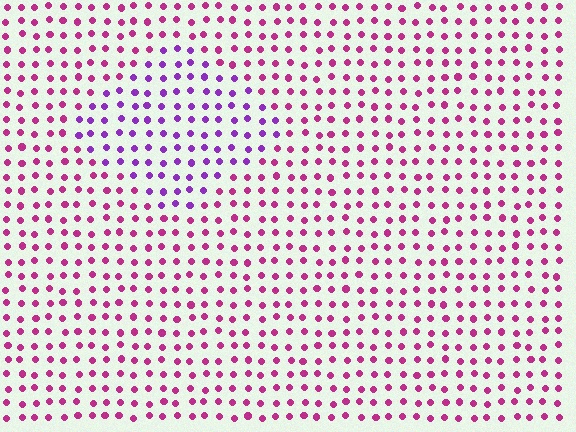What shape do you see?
I see a diamond.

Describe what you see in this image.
The image is filled with small magenta elements in a uniform arrangement. A diamond-shaped region is visible where the elements are tinted to a slightly different hue, forming a subtle color boundary.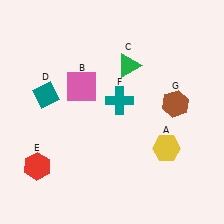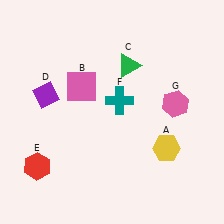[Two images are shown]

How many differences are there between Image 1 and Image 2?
There are 2 differences between the two images.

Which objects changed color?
D changed from teal to purple. G changed from brown to pink.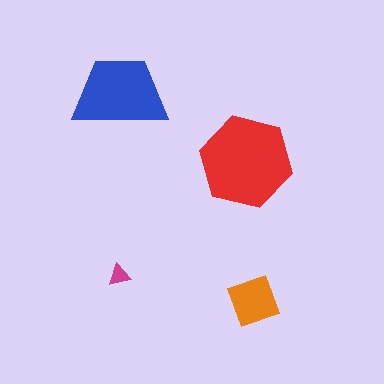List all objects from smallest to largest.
The magenta triangle, the orange square, the blue trapezoid, the red hexagon.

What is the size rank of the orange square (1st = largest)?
3rd.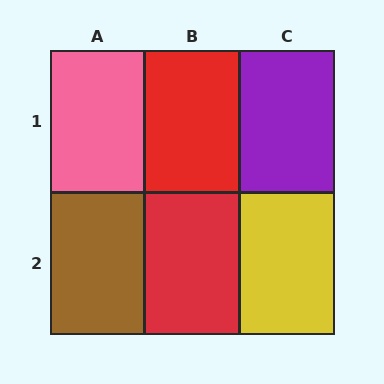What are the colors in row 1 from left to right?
Pink, red, purple.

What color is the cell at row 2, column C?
Yellow.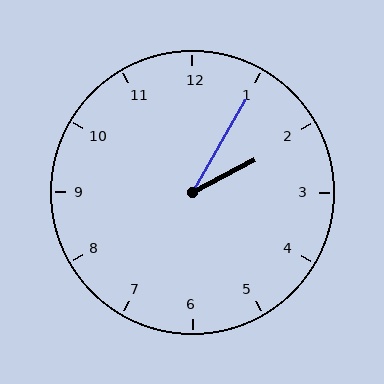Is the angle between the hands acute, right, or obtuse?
It is acute.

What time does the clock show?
2:05.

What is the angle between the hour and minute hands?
Approximately 32 degrees.